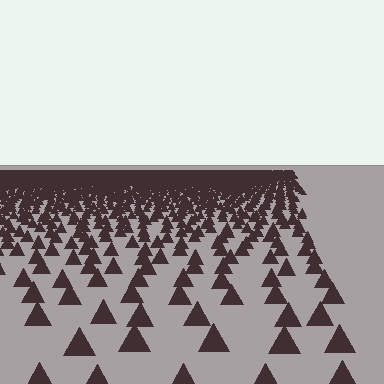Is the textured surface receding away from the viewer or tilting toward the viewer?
The surface is receding away from the viewer. Texture elements get smaller and denser toward the top.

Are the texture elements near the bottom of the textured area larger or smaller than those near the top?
Larger. Near the bottom, elements are closer to the viewer and appear at a bigger on-screen size.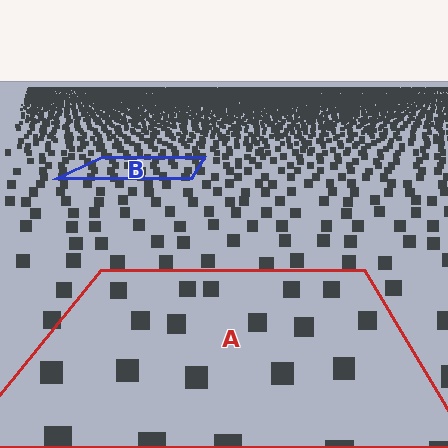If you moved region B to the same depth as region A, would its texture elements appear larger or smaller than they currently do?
They would appear larger. At a closer depth, the same texture elements are projected at a bigger on-screen size.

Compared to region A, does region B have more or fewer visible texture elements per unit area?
Region B has more texture elements per unit area — they are packed more densely because it is farther away.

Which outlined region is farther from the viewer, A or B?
Region B is farther from the viewer — the texture elements inside it appear smaller and more densely packed.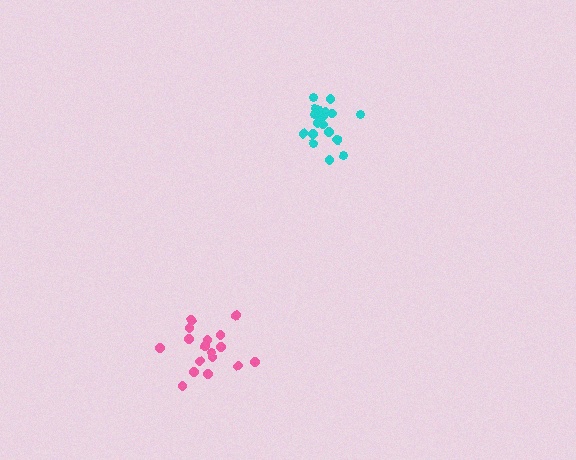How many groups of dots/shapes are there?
There are 2 groups.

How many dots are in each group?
Group 1: 17 dots, Group 2: 18 dots (35 total).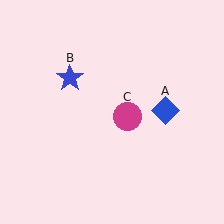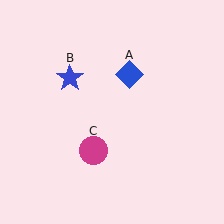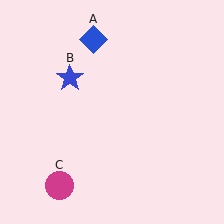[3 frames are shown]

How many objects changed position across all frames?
2 objects changed position: blue diamond (object A), magenta circle (object C).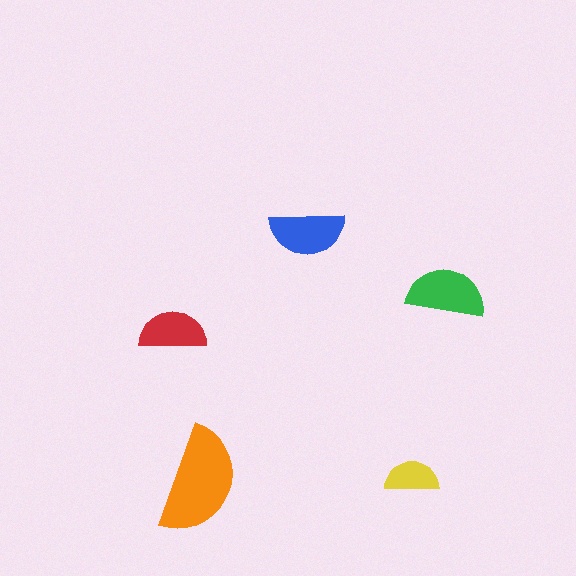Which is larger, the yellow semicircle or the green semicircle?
The green one.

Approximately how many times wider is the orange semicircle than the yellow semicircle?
About 2 times wider.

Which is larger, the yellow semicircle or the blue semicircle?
The blue one.